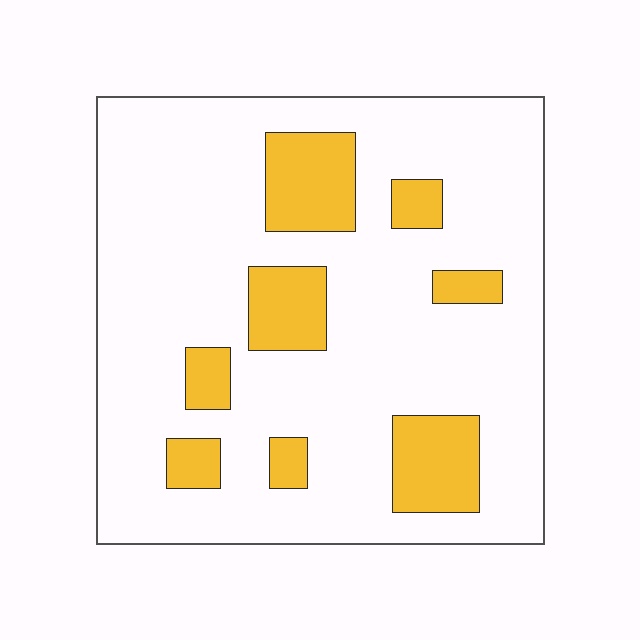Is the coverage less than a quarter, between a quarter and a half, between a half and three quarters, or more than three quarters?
Less than a quarter.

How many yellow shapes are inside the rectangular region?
8.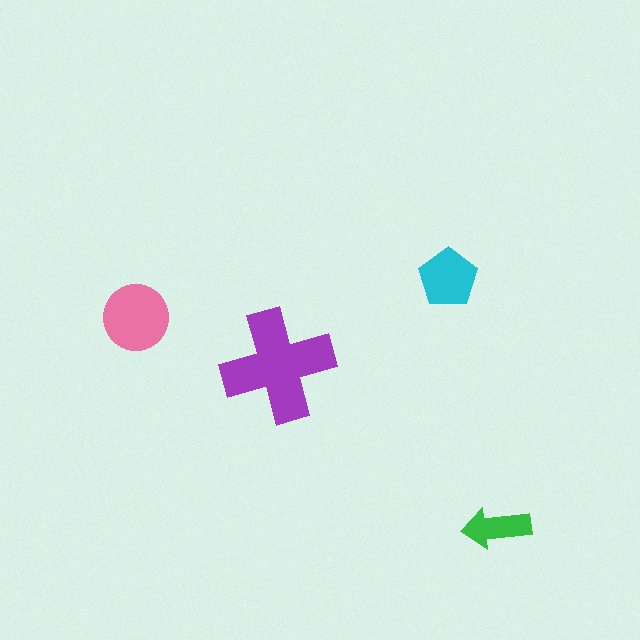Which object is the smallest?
The green arrow.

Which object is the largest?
The purple cross.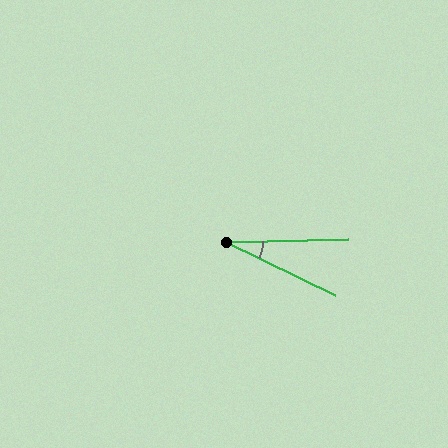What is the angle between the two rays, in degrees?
Approximately 27 degrees.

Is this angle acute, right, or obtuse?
It is acute.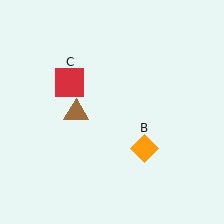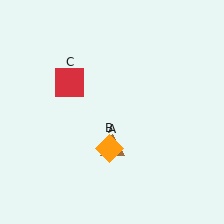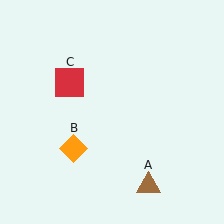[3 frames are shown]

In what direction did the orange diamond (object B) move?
The orange diamond (object B) moved left.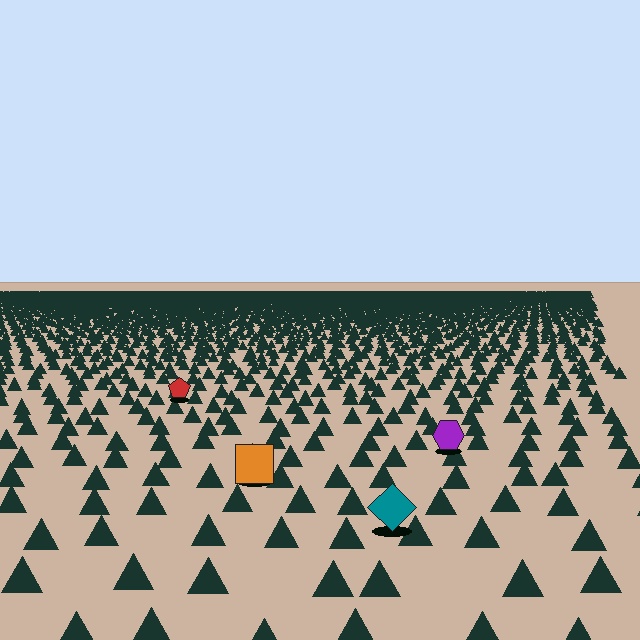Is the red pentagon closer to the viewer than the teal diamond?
No. The teal diamond is closer — you can tell from the texture gradient: the ground texture is coarser near it.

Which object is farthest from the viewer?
The red pentagon is farthest from the viewer. It appears smaller and the ground texture around it is denser.